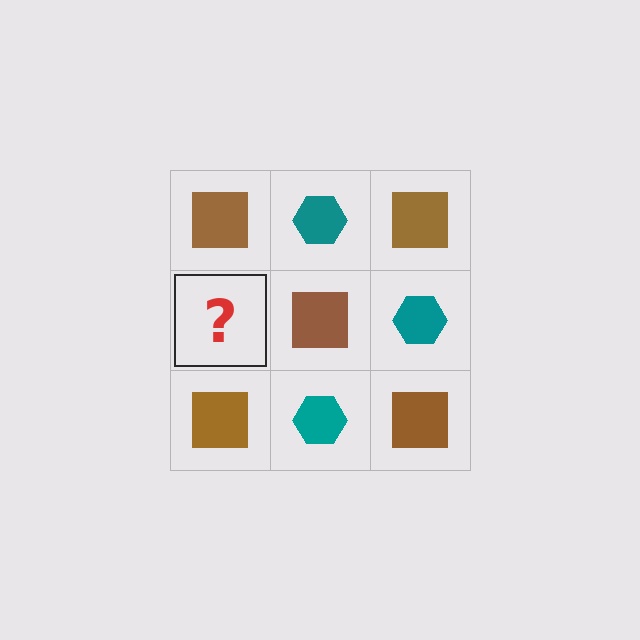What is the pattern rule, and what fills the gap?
The rule is that it alternates brown square and teal hexagon in a checkerboard pattern. The gap should be filled with a teal hexagon.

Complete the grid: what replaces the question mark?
The question mark should be replaced with a teal hexagon.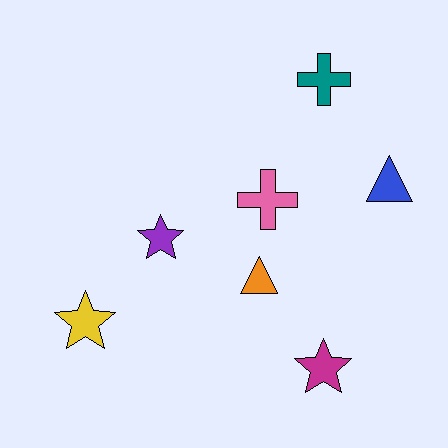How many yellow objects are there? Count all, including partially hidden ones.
There is 1 yellow object.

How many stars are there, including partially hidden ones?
There are 3 stars.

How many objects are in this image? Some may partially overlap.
There are 7 objects.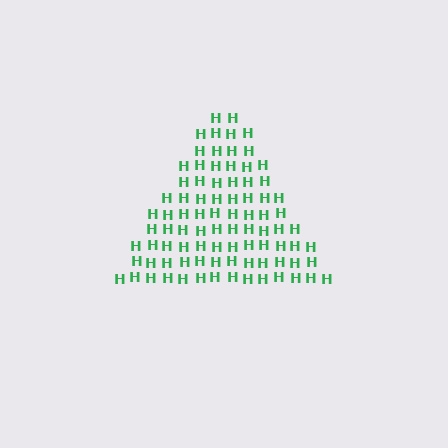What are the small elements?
The small elements are letter H's.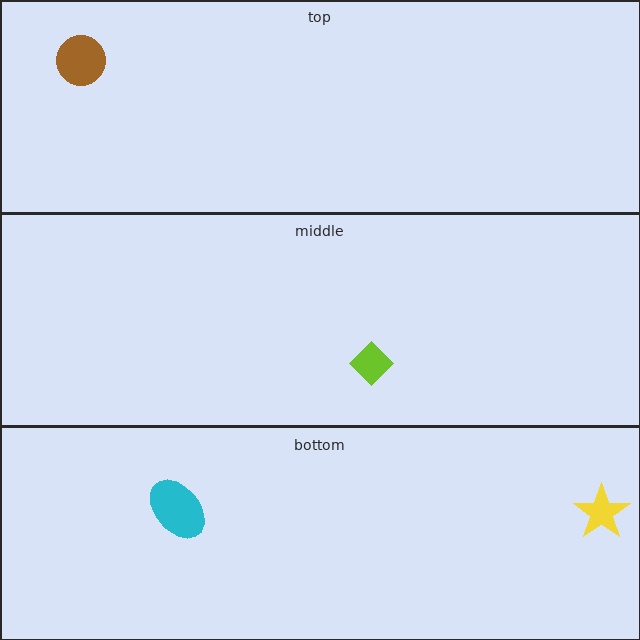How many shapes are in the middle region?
1.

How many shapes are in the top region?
1.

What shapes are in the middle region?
The lime diamond.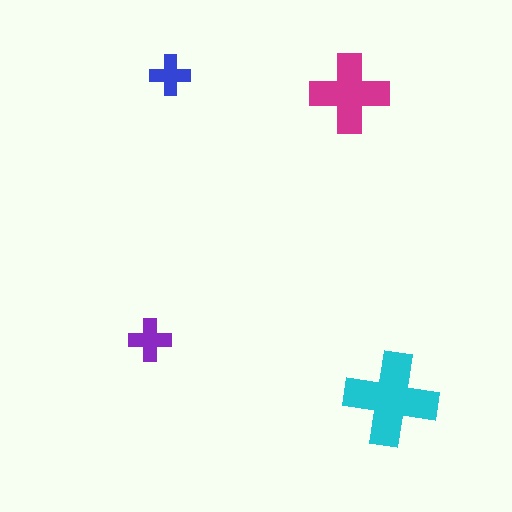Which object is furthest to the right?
The cyan cross is rightmost.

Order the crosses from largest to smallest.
the cyan one, the magenta one, the purple one, the blue one.